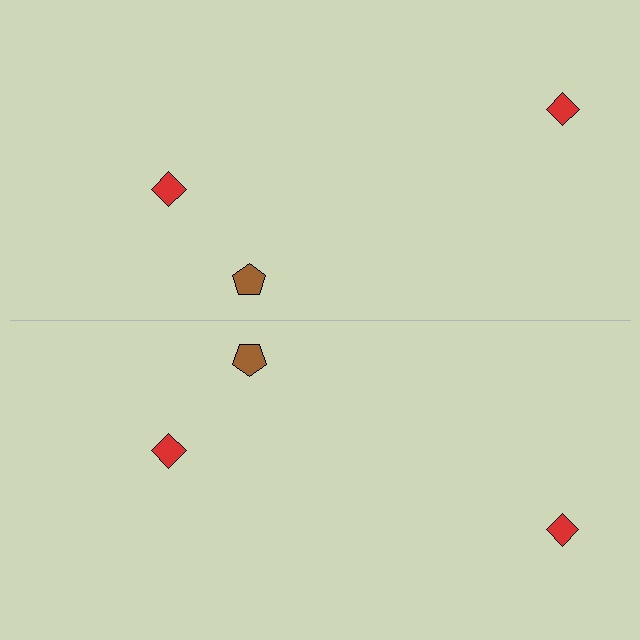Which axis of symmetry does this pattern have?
The pattern has a horizontal axis of symmetry running through the center of the image.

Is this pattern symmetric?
Yes, this pattern has bilateral (reflection) symmetry.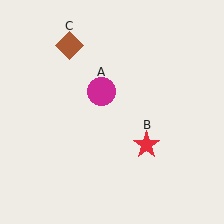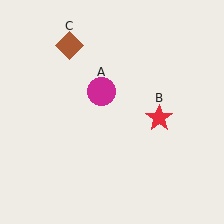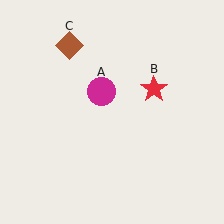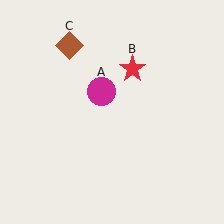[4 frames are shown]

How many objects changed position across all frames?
1 object changed position: red star (object B).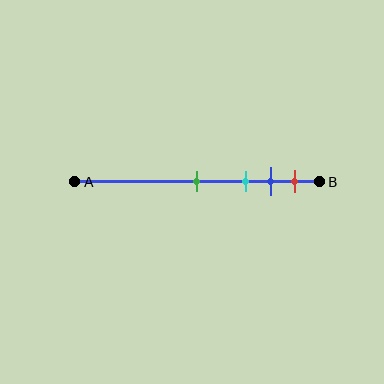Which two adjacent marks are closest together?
The blue and red marks are the closest adjacent pair.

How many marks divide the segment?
There are 4 marks dividing the segment.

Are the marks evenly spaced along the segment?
No, the marks are not evenly spaced.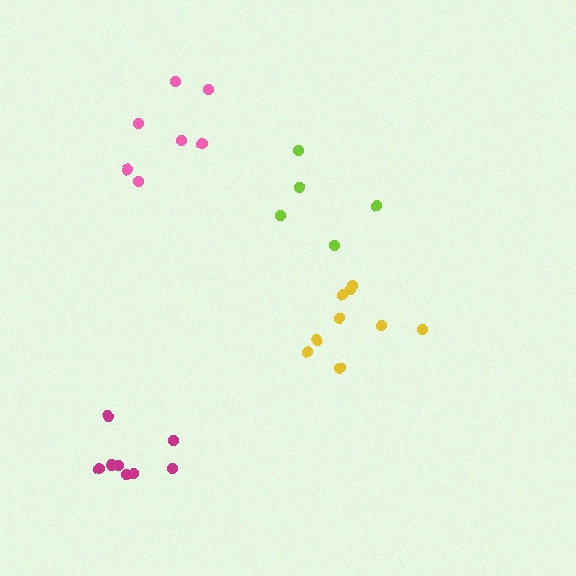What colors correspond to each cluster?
The clusters are colored: lime, pink, yellow, magenta.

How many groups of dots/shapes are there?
There are 4 groups.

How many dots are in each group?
Group 1: 5 dots, Group 2: 7 dots, Group 3: 9 dots, Group 4: 8 dots (29 total).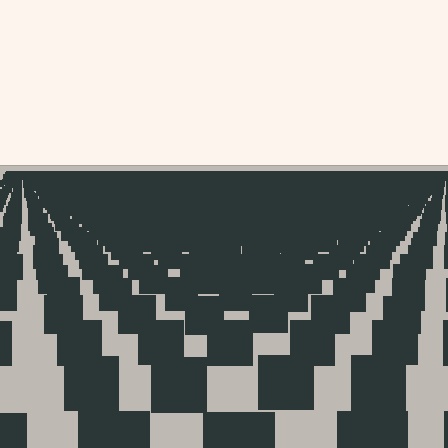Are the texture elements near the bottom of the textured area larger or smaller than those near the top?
Larger. Near the bottom, elements are closer to the viewer and appear at a bigger on-screen size.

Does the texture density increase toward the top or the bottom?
Density increases toward the top.